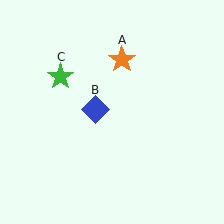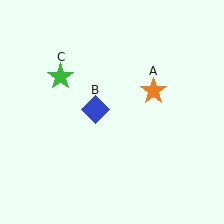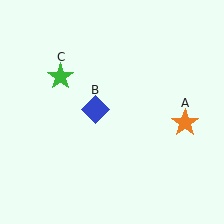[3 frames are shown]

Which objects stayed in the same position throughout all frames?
Blue diamond (object B) and green star (object C) remained stationary.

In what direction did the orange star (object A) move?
The orange star (object A) moved down and to the right.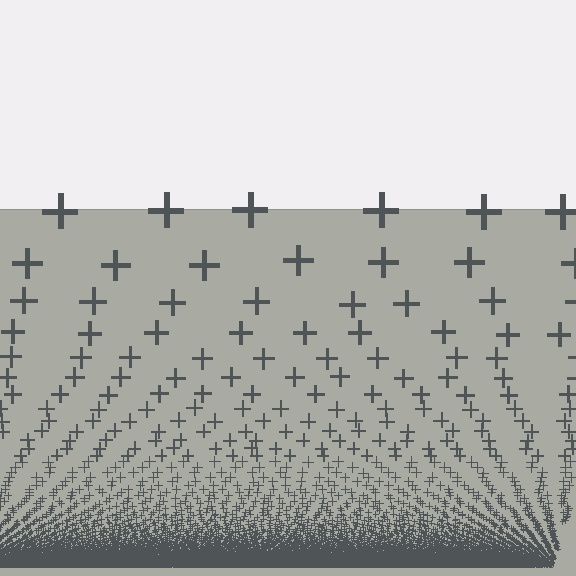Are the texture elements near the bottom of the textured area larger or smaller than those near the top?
Smaller. The gradient is inverted — elements near the bottom are smaller and denser.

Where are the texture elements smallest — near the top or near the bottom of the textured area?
Near the bottom.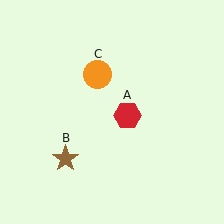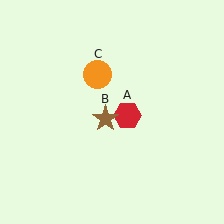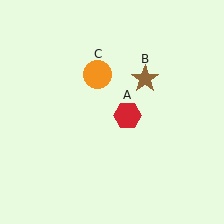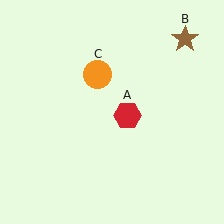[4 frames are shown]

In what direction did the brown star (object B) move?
The brown star (object B) moved up and to the right.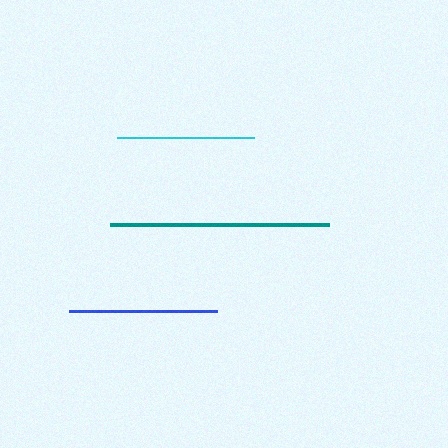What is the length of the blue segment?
The blue segment is approximately 149 pixels long.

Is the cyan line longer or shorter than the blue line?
The blue line is longer than the cyan line.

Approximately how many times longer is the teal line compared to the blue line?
The teal line is approximately 1.5 times the length of the blue line.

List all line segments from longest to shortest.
From longest to shortest: teal, blue, cyan.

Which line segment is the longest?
The teal line is the longest at approximately 219 pixels.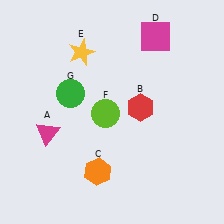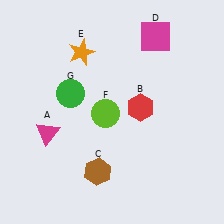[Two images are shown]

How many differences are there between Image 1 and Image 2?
There are 2 differences between the two images.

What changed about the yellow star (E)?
In Image 1, E is yellow. In Image 2, it changed to orange.